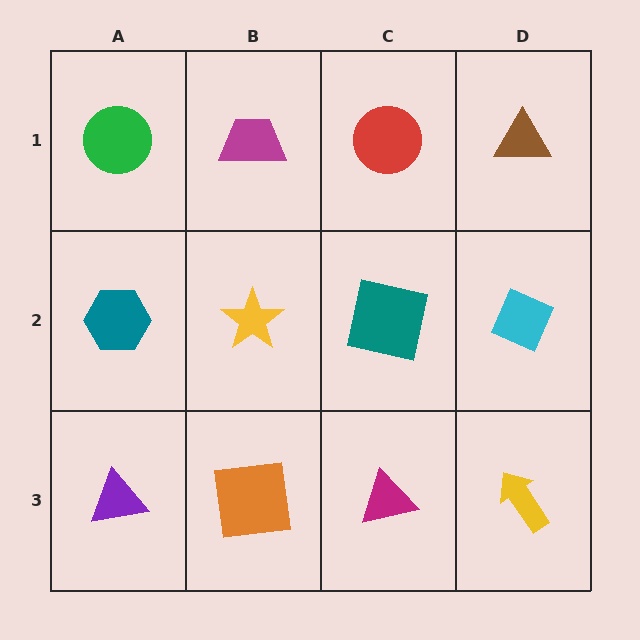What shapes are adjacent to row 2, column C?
A red circle (row 1, column C), a magenta triangle (row 3, column C), a yellow star (row 2, column B), a cyan diamond (row 2, column D).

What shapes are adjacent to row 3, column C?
A teal square (row 2, column C), an orange square (row 3, column B), a yellow arrow (row 3, column D).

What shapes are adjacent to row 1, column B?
A yellow star (row 2, column B), a green circle (row 1, column A), a red circle (row 1, column C).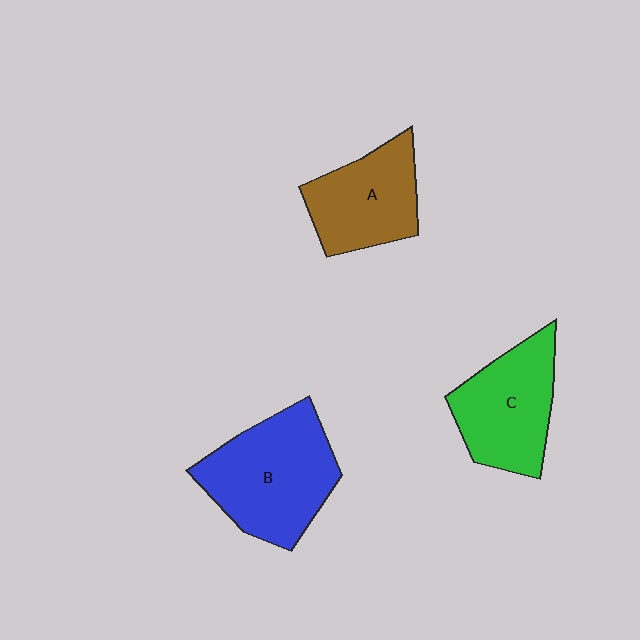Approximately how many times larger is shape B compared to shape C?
Approximately 1.2 times.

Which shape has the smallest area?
Shape A (brown).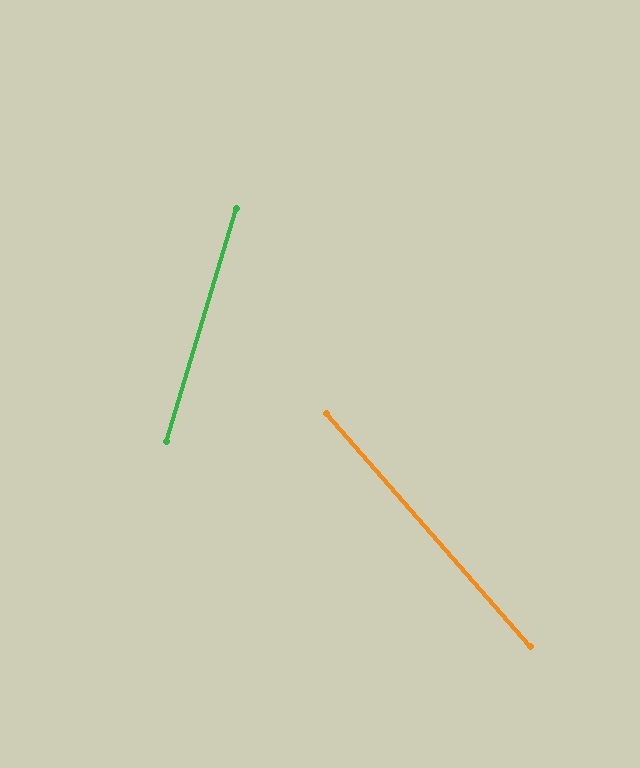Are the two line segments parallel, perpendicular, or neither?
Neither parallel nor perpendicular — they differ by about 58°.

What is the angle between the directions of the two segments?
Approximately 58 degrees.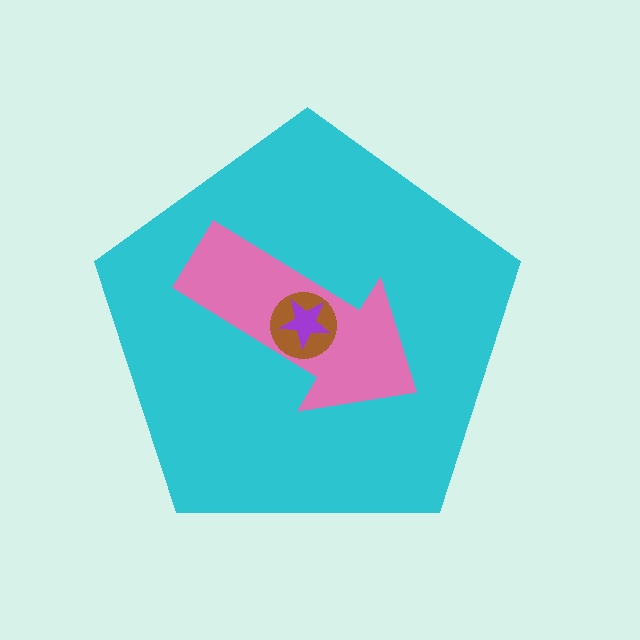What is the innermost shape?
The purple star.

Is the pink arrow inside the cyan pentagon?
Yes.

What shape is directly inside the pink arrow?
The brown circle.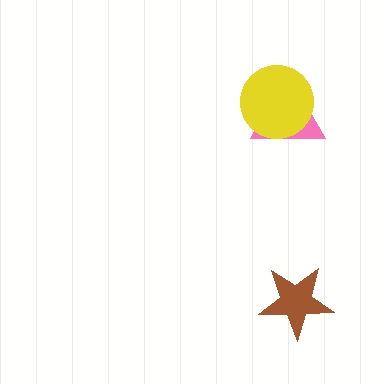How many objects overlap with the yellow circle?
1 object overlaps with the yellow circle.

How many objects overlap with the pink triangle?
1 object overlaps with the pink triangle.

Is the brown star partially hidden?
No, no other shape covers it.